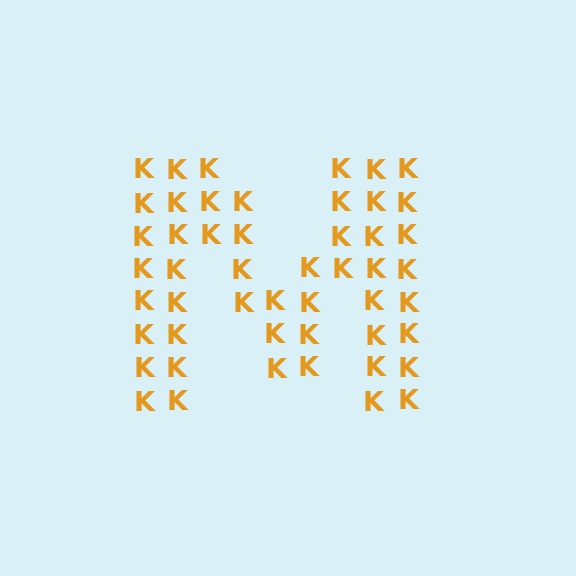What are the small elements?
The small elements are letter K's.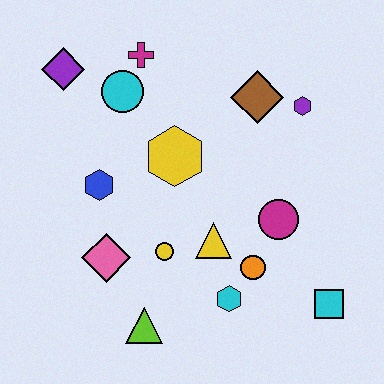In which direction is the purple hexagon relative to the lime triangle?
The purple hexagon is above the lime triangle.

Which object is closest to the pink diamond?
The yellow circle is closest to the pink diamond.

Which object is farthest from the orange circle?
The purple diamond is farthest from the orange circle.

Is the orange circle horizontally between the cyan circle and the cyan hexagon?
No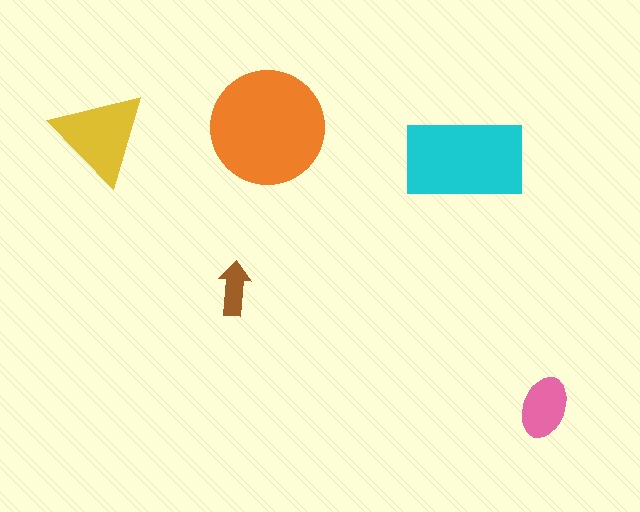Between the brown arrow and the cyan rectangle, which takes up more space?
The cyan rectangle.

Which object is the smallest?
The brown arrow.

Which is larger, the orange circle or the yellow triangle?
The orange circle.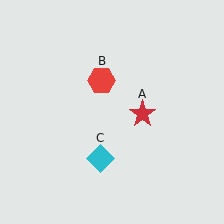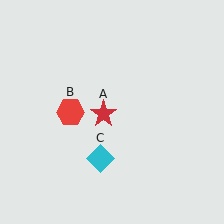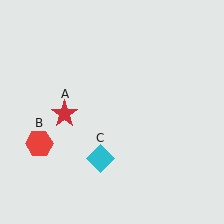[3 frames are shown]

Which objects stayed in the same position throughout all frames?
Cyan diamond (object C) remained stationary.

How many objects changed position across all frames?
2 objects changed position: red star (object A), red hexagon (object B).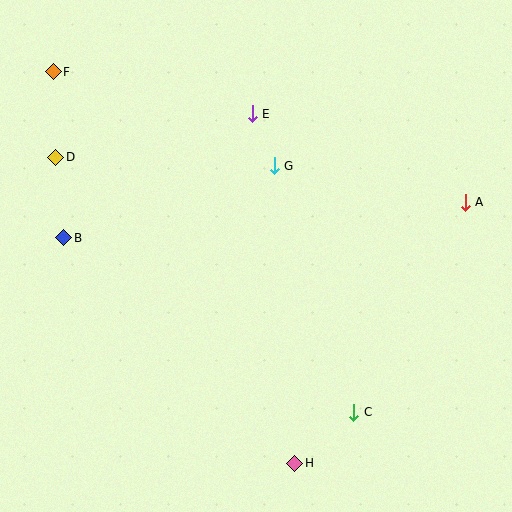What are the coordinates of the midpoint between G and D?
The midpoint between G and D is at (165, 161).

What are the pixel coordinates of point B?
Point B is at (64, 238).